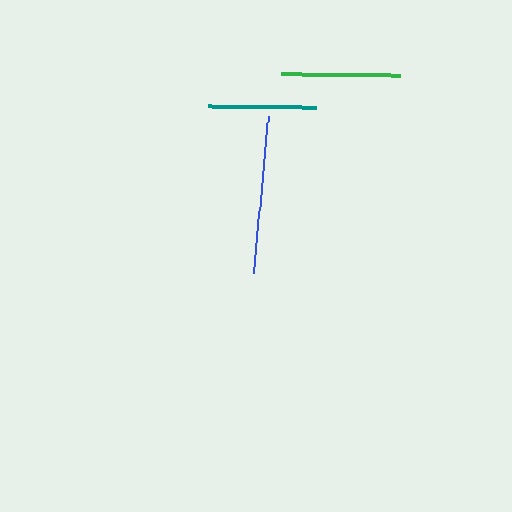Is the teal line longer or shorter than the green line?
The green line is longer than the teal line.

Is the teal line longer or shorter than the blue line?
The blue line is longer than the teal line.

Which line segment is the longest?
The blue line is the longest at approximately 157 pixels.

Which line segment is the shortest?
The teal line is the shortest at approximately 108 pixels.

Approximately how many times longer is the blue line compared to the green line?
The blue line is approximately 1.3 times the length of the green line.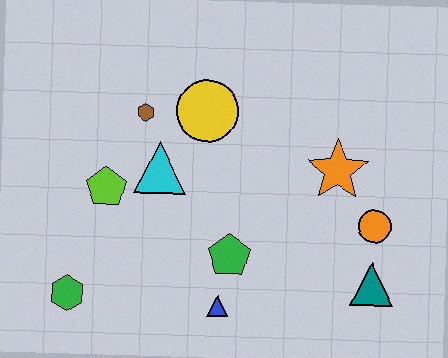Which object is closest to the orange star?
The orange circle is closest to the orange star.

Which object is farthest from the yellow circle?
The teal triangle is farthest from the yellow circle.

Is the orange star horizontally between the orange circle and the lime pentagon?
Yes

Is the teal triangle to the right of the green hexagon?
Yes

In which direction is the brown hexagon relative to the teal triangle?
The brown hexagon is to the left of the teal triangle.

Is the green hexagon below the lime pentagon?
Yes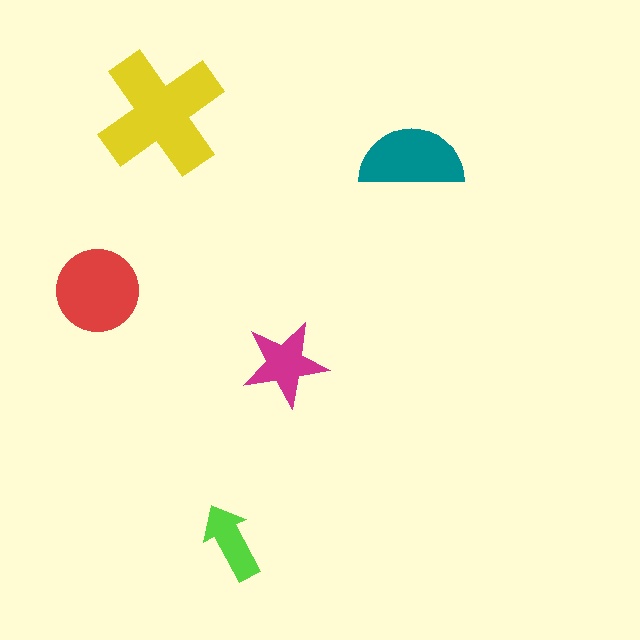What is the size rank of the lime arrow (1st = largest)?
5th.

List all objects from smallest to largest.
The lime arrow, the magenta star, the teal semicircle, the red circle, the yellow cross.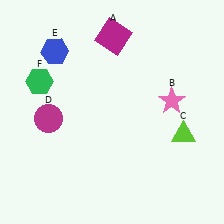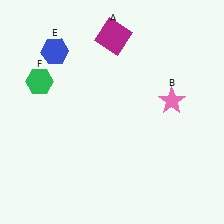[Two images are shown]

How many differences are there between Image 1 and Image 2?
There are 2 differences between the two images.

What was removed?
The lime triangle (C), the magenta circle (D) were removed in Image 2.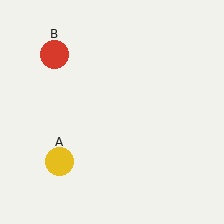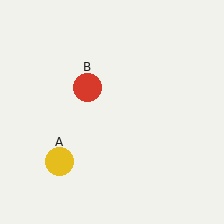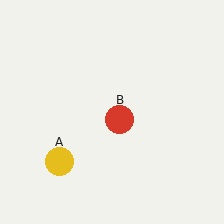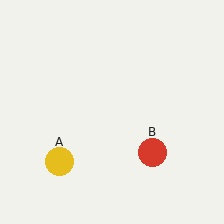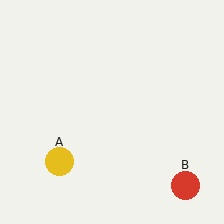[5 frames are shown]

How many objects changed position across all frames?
1 object changed position: red circle (object B).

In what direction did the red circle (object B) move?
The red circle (object B) moved down and to the right.